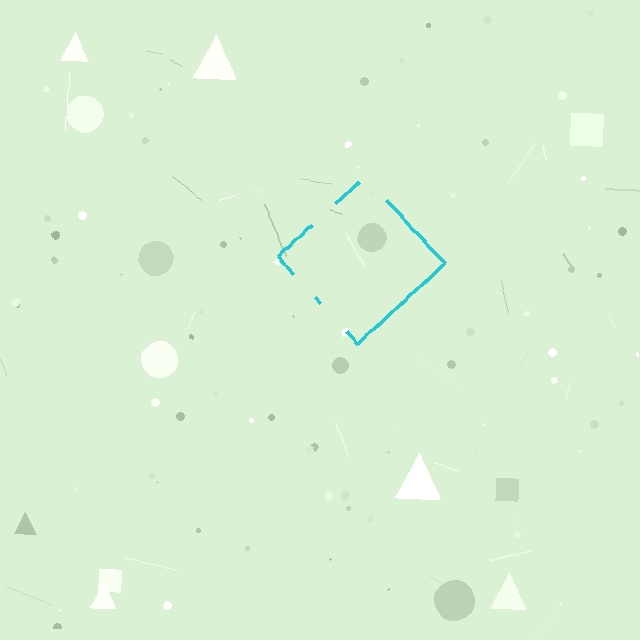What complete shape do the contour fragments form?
The contour fragments form a diamond.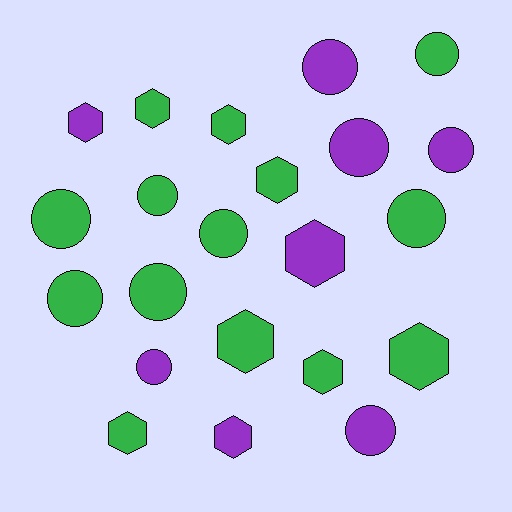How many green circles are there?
There are 7 green circles.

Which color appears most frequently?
Green, with 14 objects.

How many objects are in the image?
There are 22 objects.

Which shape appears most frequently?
Circle, with 12 objects.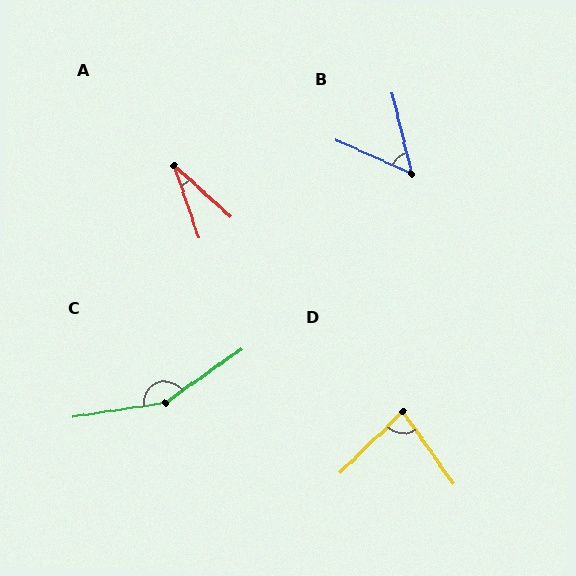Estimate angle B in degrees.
Approximately 52 degrees.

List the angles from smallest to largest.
A (29°), B (52°), D (81°), C (154°).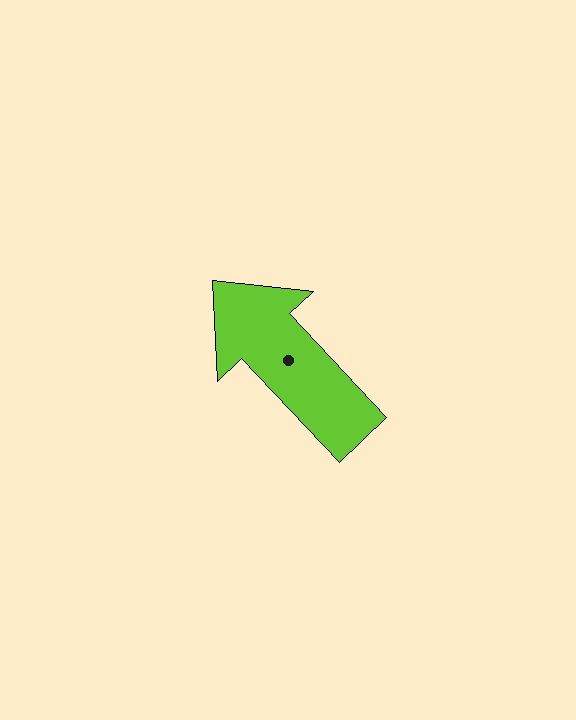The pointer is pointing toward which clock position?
Roughly 11 o'clock.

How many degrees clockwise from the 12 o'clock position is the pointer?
Approximately 317 degrees.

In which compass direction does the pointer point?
Northwest.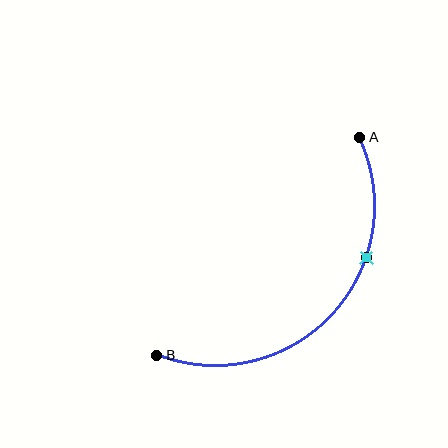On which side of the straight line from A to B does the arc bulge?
The arc bulges below and to the right of the straight line connecting A and B.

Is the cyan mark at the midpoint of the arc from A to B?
No. The cyan mark lies on the arc but is closer to endpoint A. The arc midpoint would be at the point on the curve equidistant along the arc from both A and B.